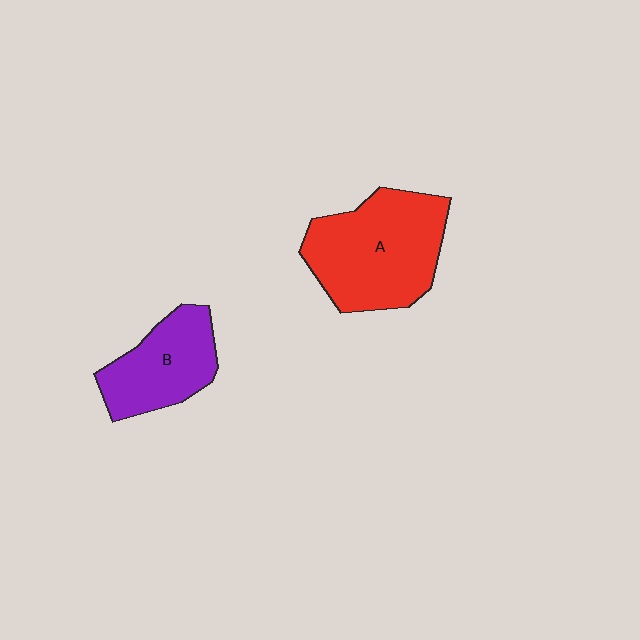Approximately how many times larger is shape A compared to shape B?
Approximately 1.5 times.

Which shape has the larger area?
Shape A (red).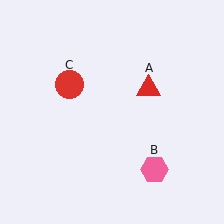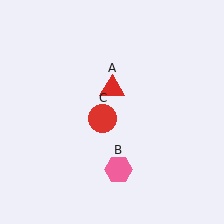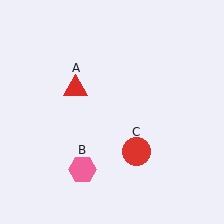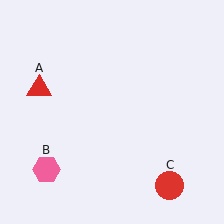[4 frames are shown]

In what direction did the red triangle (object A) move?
The red triangle (object A) moved left.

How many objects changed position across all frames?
3 objects changed position: red triangle (object A), pink hexagon (object B), red circle (object C).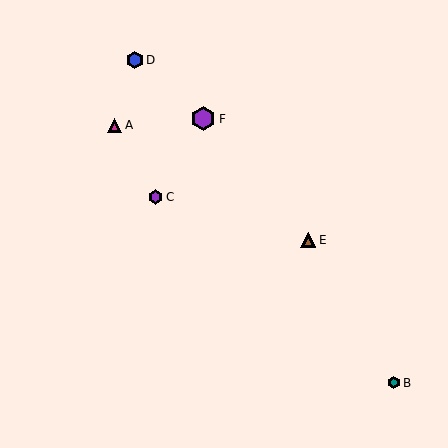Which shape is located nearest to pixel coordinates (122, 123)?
The magenta triangle (labeled A) at (115, 125) is nearest to that location.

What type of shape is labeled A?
Shape A is a magenta triangle.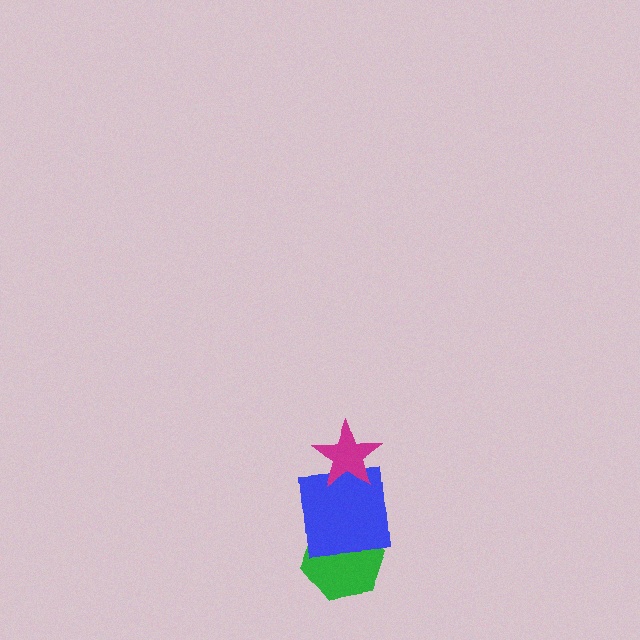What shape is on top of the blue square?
The magenta star is on top of the blue square.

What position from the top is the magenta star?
The magenta star is 1st from the top.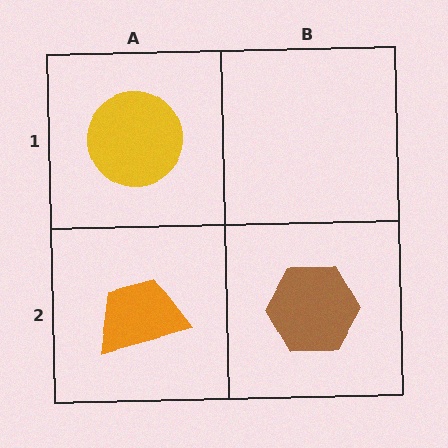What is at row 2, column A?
An orange trapezoid.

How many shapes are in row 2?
2 shapes.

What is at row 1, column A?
A yellow circle.